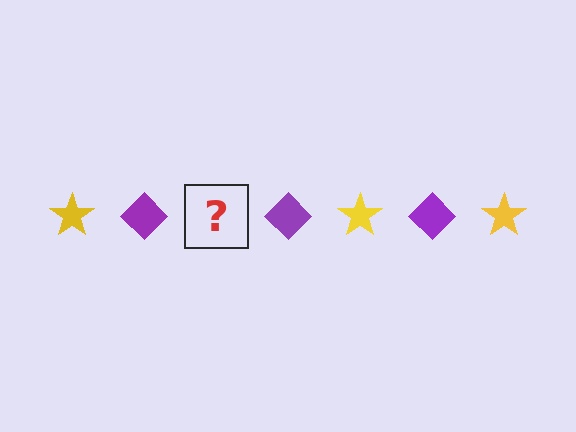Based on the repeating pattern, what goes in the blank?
The blank should be a yellow star.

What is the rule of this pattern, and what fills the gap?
The rule is that the pattern alternates between yellow star and purple diamond. The gap should be filled with a yellow star.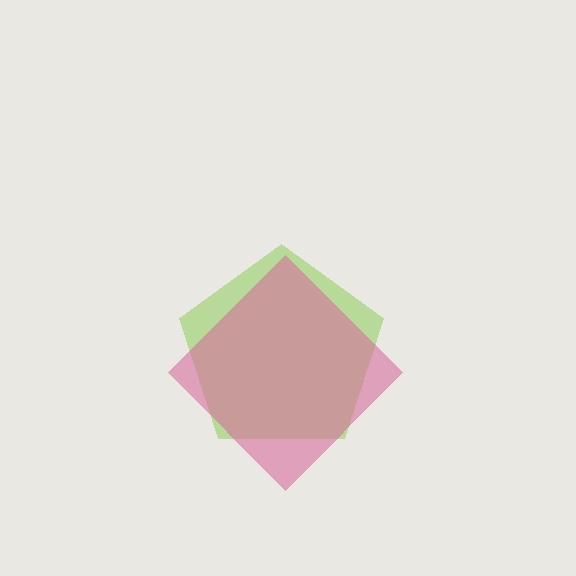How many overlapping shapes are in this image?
There are 2 overlapping shapes in the image.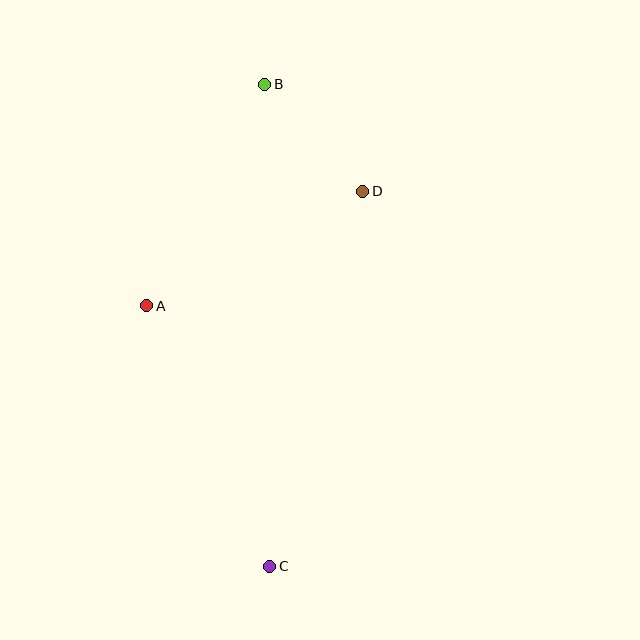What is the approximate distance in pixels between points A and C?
The distance between A and C is approximately 288 pixels.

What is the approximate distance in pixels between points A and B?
The distance between A and B is approximately 251 pixels.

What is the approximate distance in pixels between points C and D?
The distance between C and D is approximately 386 pixels.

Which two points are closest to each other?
Points B and D are closest to each other.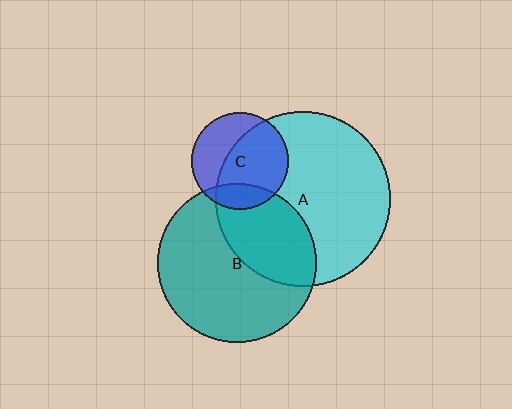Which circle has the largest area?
Circle A (cyan).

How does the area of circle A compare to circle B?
Approximately 1.2 times.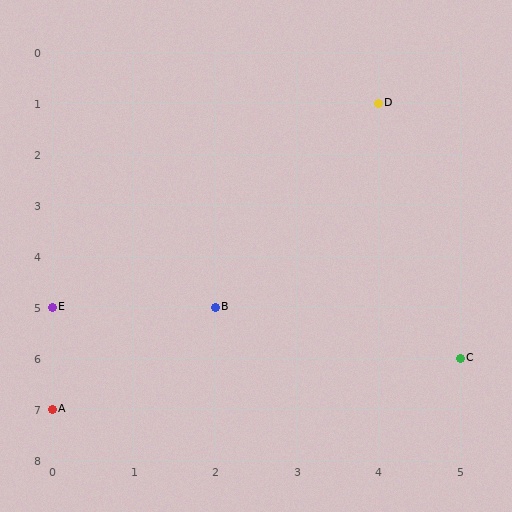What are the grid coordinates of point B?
Point B is at grid coordinates (2, 5).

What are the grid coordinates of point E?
Point E is at grid coordinates (0, 5).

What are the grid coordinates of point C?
Point C is at grid coordinates (5, 6).